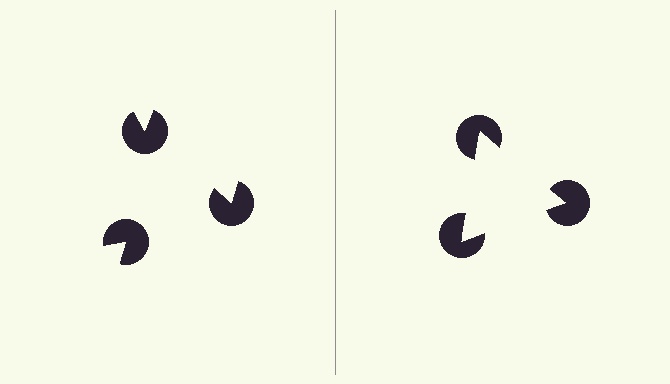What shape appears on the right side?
An illusory triangle.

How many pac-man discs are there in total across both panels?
6 — 3 on each side.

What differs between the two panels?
The pac-man discs are positioned identically on both sides; only the wedge orientations differ. On the right they align to a triangle; on the left they are misaligned.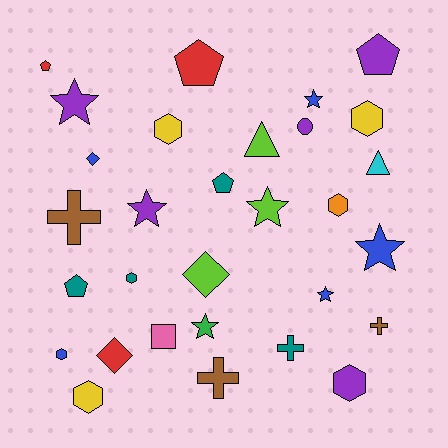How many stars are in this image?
There are 7 stars.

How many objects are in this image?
There are 30 objects.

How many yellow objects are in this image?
There are 3 yellow objects.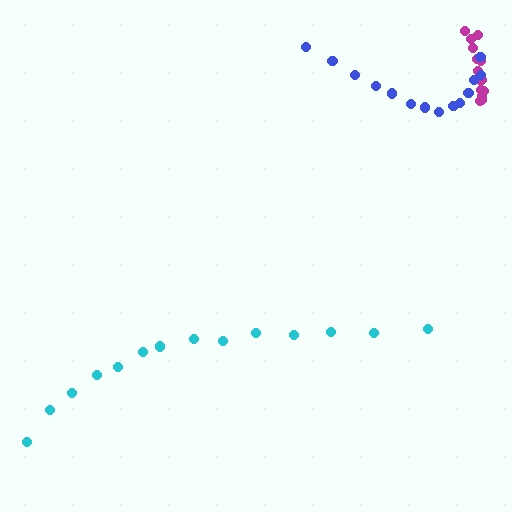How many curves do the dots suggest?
There are 3 distinct paths.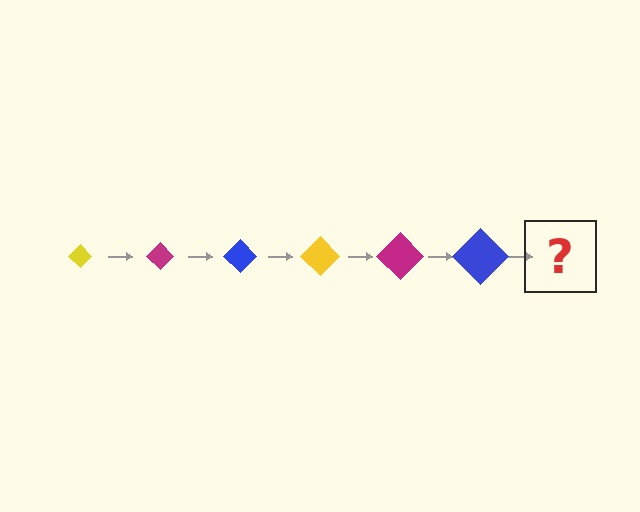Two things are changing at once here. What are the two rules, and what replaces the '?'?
The two rules are that the diamond grows larger each step and the color cycles through yellow, magenta, and blue. The '?' should be a yellow diamond, larger than the previous one.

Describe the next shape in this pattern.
It should be a yellow diamond, larger than the previous one.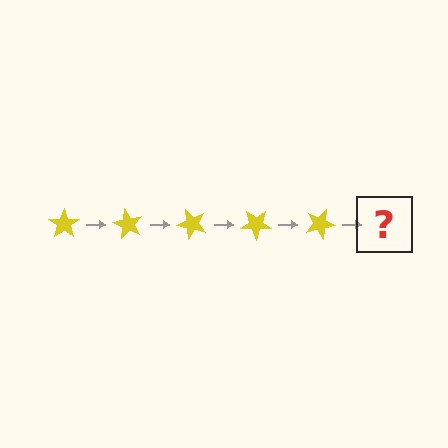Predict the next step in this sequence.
The next step is a yellow star rotated 300 degrees.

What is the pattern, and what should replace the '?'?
The pattern is that the star rotates 60 degrees each step. The '?' should be a yellow star rotated 300 degrees.